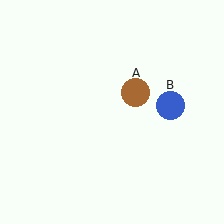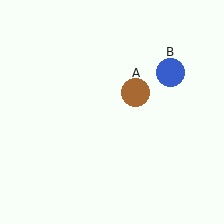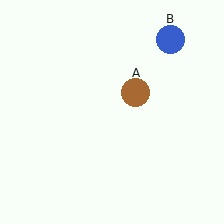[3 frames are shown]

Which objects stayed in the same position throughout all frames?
Brown circle (object A) remained stationary.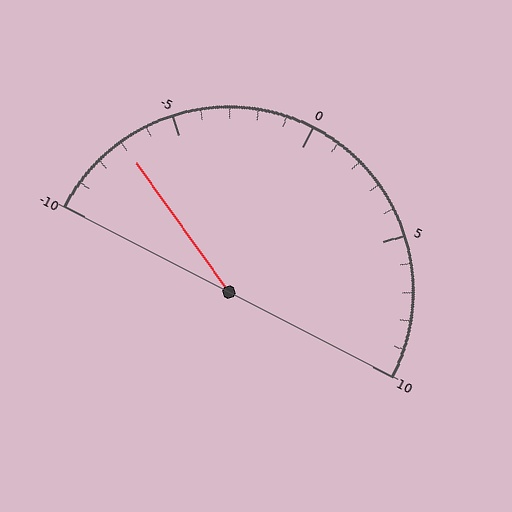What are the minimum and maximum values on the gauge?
The gauge ranges from -10 to 10.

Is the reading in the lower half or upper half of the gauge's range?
The reading is in the lower half of the range (-10 to 10).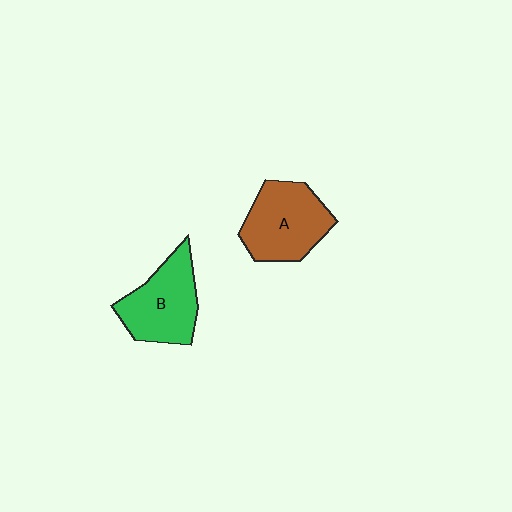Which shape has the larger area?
Shape A (brown).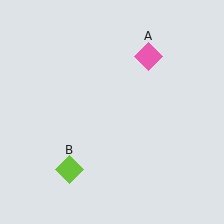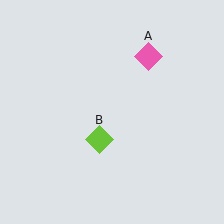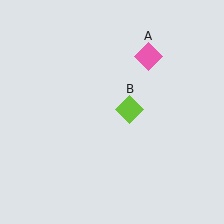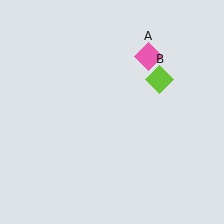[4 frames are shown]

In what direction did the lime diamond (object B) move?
The lime diamond (object B) moved up and to the right.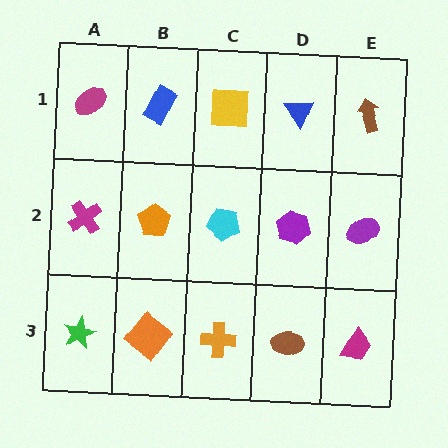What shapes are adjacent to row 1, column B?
An orange pentagon (row 2, column B), a magenta ellipse (row 1, column A), a yellow square (row 1, column C).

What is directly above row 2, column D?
A blue triangle.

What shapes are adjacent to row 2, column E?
A brown arrow (row 1, column E), a magenta trapezoid (row 3, column E), a purple hexagon (row 2, column D).